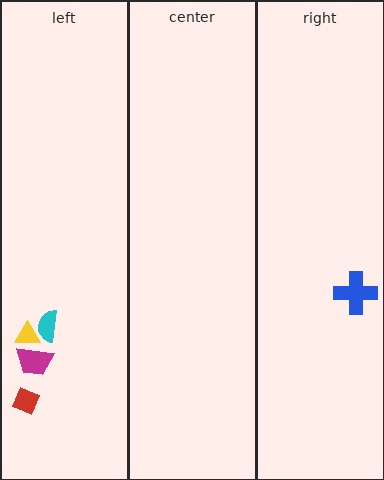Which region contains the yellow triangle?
The left region.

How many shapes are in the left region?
4.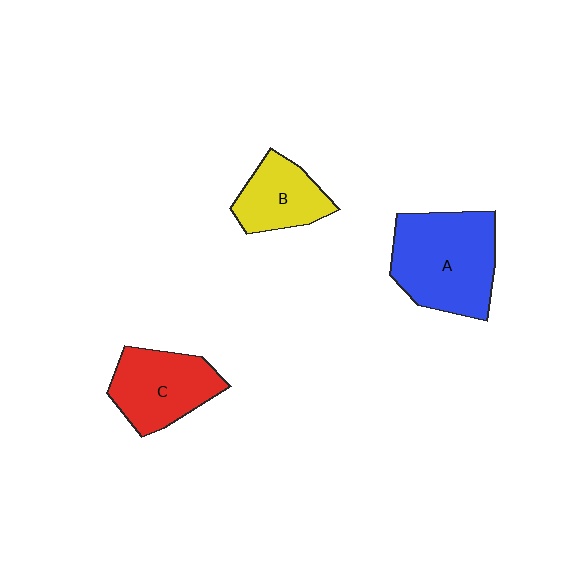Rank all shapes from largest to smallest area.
From largest to smallest: A (blue), C (red), B (yellow).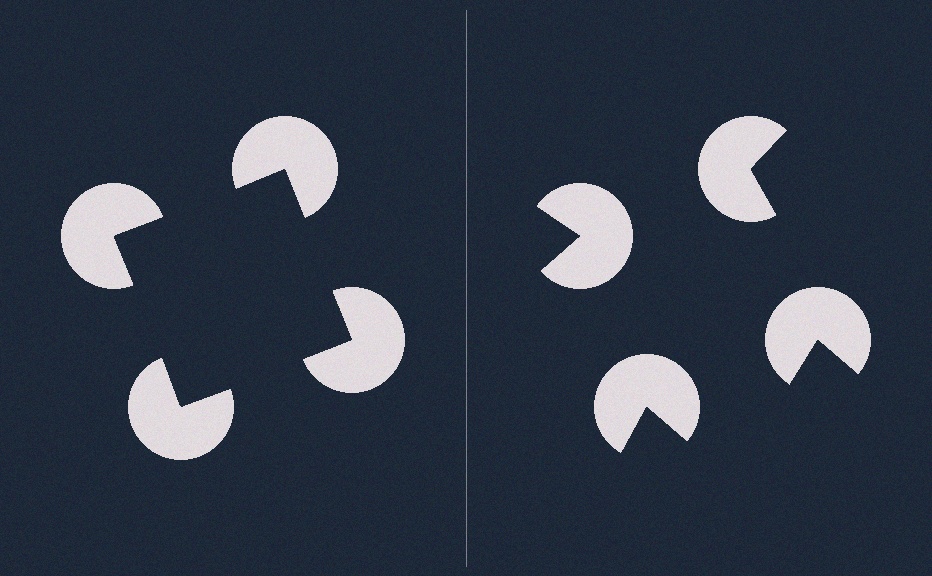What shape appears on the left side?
An illusory square.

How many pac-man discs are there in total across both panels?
8 — 4 on each side.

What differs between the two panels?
The pac-man discs are positioned identically on both sides; only the wedge orientations differ. On the left they align to a square; on the right they are misaligned.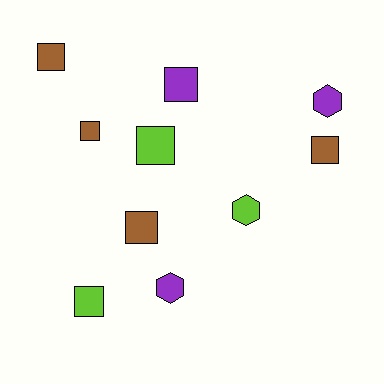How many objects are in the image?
There are 10 objects.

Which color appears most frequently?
Brown, with 4 objects.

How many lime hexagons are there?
There is 1 lime hexagon.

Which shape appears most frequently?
Square, with 7 objects.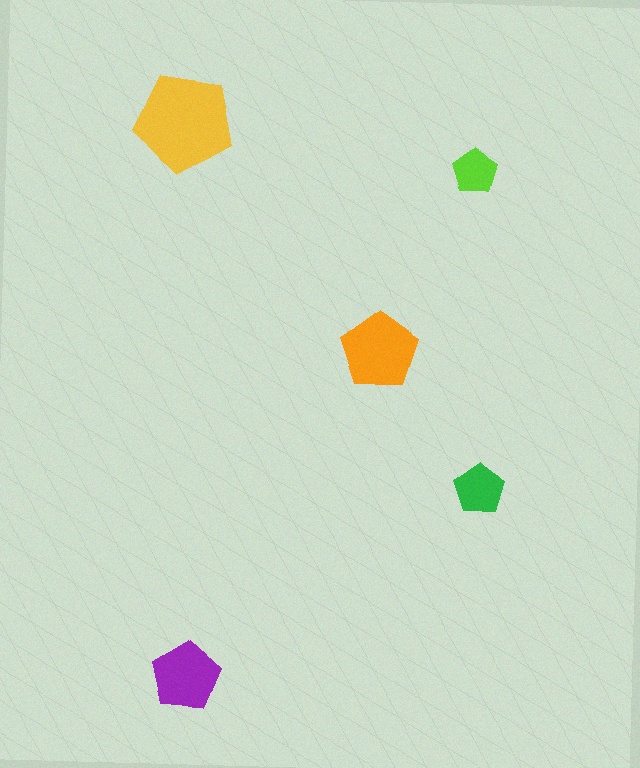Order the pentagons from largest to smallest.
the yellow one, the orange one, the purple one, the green one, the lime one.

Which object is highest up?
The yellow pentagon is topmost.